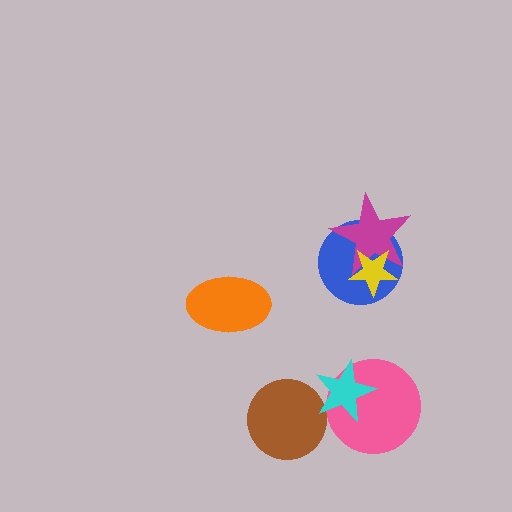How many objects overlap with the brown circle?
1 object overlaps with the brown circle.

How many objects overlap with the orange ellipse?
0 objects overlap with the orange ellipse.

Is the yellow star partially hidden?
No, no other shape covers it.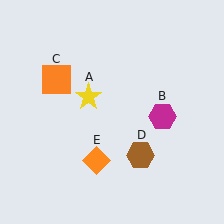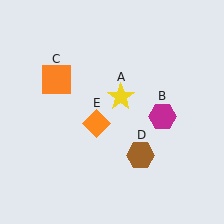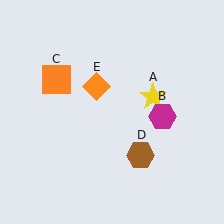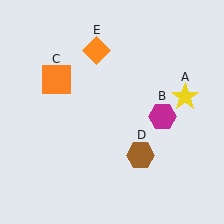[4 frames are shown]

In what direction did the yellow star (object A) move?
The yellow star (object A) moved right.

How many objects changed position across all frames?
2 objects changed position: yellow star (object A), orange diamond (object E).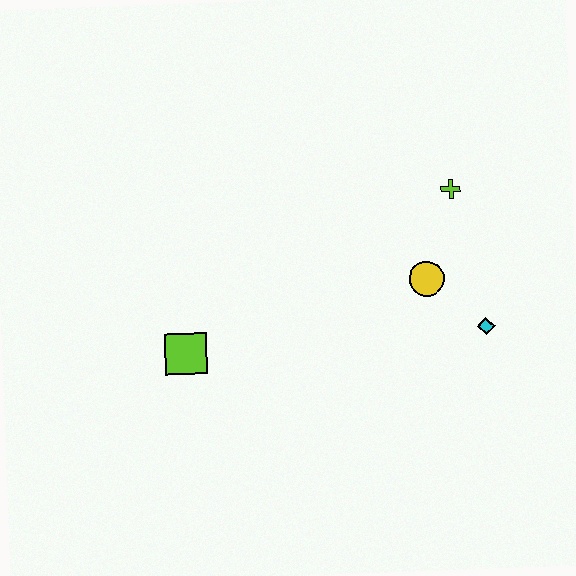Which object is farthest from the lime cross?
The lime square is farthest from the lime cross.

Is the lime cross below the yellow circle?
No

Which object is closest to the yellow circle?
The cyan diamond is closest to the yellow circle.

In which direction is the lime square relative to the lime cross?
The lime square is to the left of the lime cross.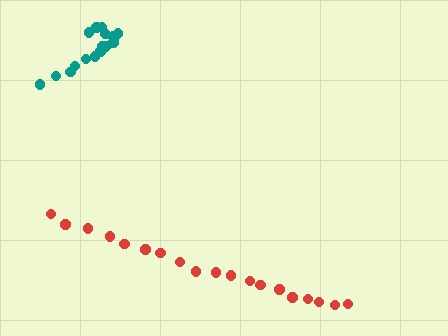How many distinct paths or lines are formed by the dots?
There are 2 distinct paths.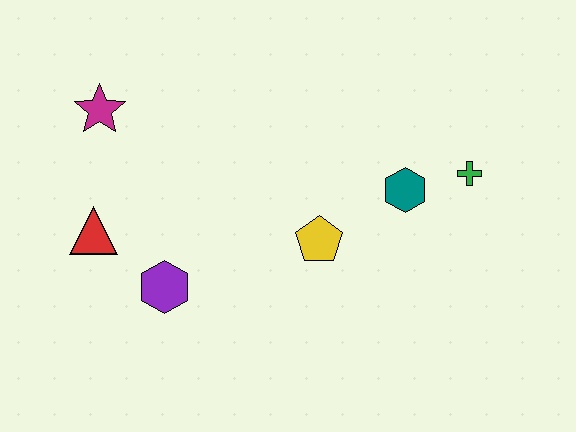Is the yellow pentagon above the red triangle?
No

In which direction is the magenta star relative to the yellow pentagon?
The magenta star is to the left of the yellow pentagon.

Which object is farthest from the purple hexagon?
The green cross is farthest from the purple hexagon.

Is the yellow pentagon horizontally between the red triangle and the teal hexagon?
Yes